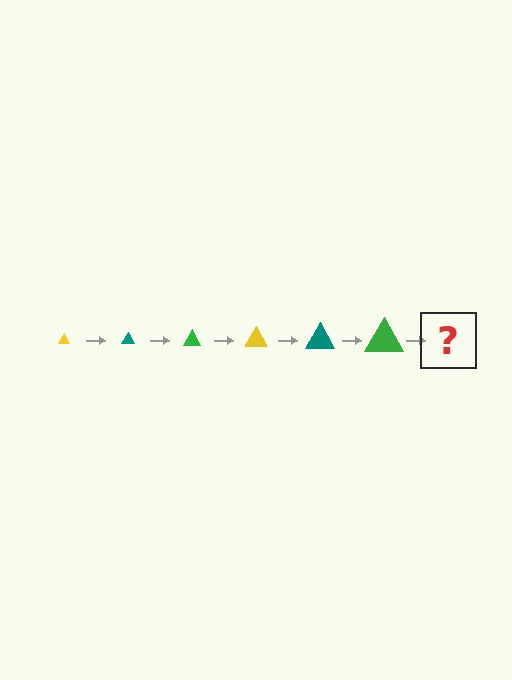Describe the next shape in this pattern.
It should be a yellow triangle, larger than the previous one.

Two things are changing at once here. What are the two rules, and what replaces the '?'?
The two rules are that the triangle grows larger each step and the color cycles through yellow, teal, and green. The '?' should be a yellow triangle, larger than the previous one.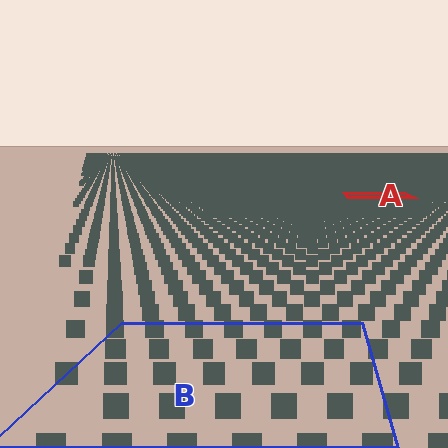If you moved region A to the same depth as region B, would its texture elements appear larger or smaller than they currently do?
They would appear larger. At a closer depth, the same texture elements are projected at a bigger on-screen size.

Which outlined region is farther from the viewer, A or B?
Region A is farther from the viewer — the texture elements inside it appear smaller and more densely packed.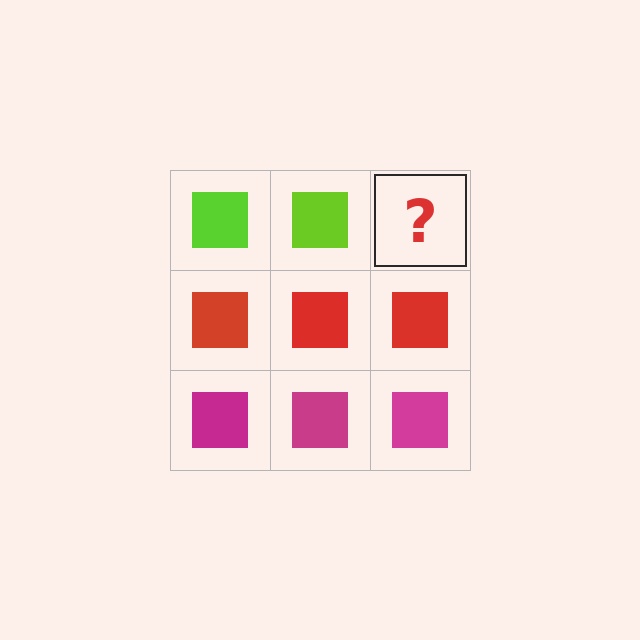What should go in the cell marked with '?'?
The missing cell should contain a lime square.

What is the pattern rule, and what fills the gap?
The rule is that each row has a consistent color. The gap should be filled with a lime square.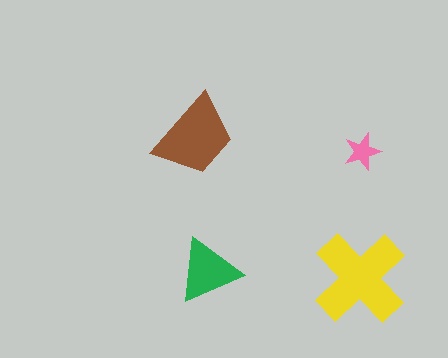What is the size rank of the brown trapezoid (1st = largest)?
2nd.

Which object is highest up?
The brown trapezoid is topmost.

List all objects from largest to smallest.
The yellow cross, the brown trapezoid, the green triangle, the pink star.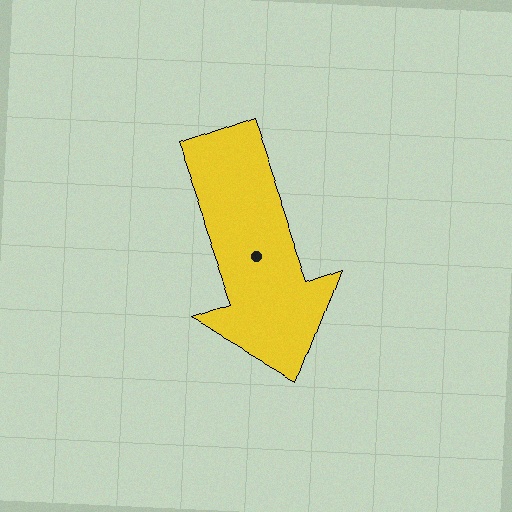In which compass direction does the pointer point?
South.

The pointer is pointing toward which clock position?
Roughly 5 o'clock.